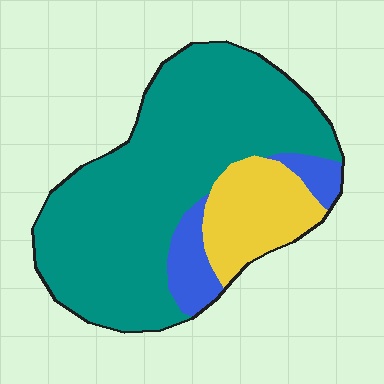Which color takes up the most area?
Teal, at roughly 70%.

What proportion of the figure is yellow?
Yellow takes up between a sixth and a third of the figure.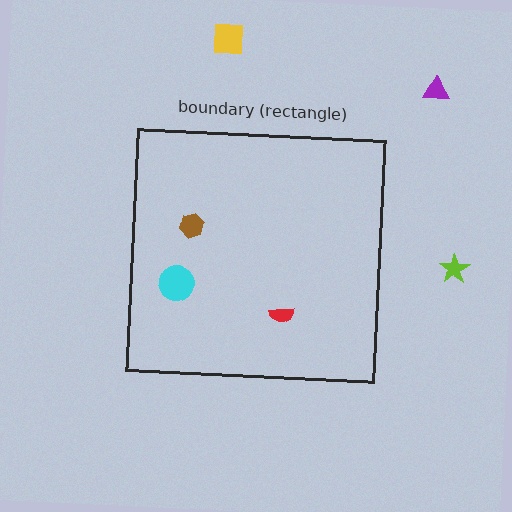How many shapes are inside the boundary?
3 inside, 3 outside.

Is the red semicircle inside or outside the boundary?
Inside.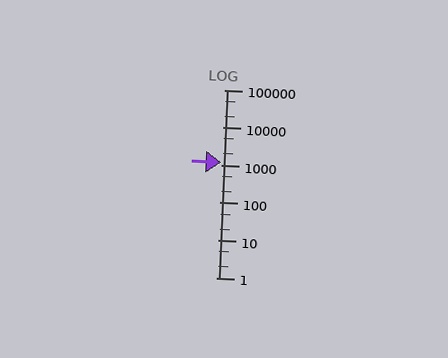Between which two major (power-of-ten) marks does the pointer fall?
The pointer is between 1000 and 10000.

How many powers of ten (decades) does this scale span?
The scale spans 5 decades, from 1 to 100000.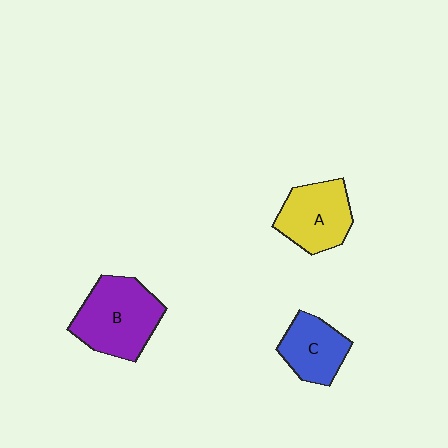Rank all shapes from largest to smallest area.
From largest to smallest: B (purple), A (yellow), C (blue).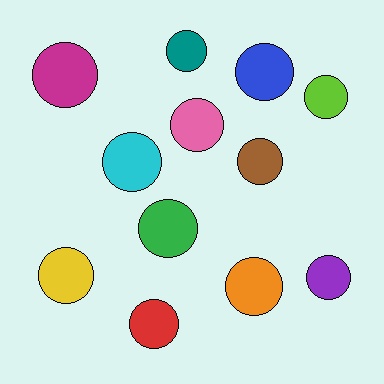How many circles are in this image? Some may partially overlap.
There are 12 circles.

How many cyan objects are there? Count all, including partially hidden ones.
There is 1 cyan object.